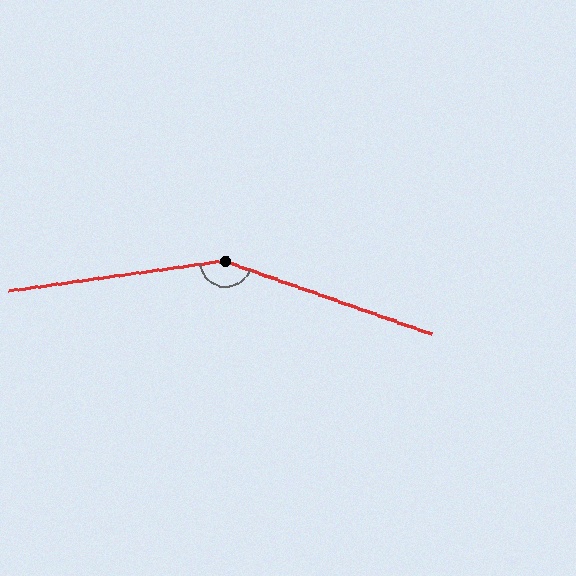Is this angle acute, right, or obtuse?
It is obtuse.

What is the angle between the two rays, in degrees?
Approximately 153 degrees.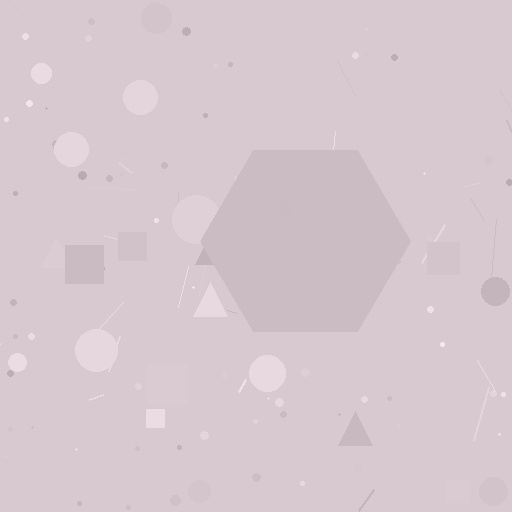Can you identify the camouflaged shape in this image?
The camouflaged shape is a hexagon.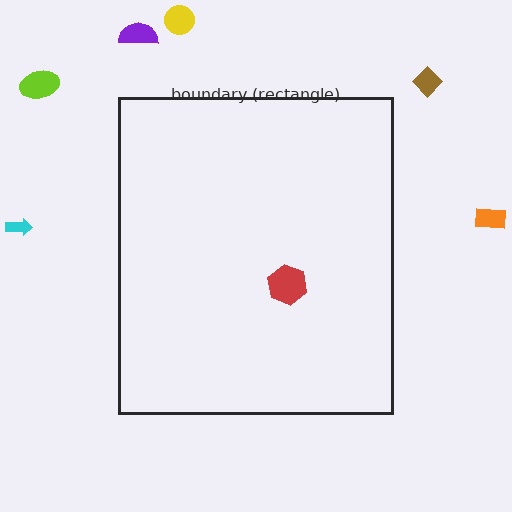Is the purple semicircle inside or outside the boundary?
Outside.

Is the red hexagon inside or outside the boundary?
Inside.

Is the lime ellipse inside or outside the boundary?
Outside.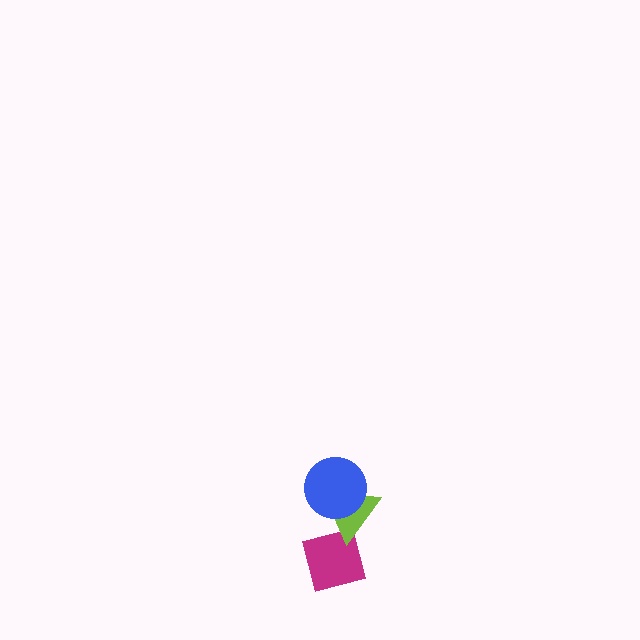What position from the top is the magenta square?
The magenta square is 3rd from the top.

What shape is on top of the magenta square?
The lime triangle is on top of the magenta square.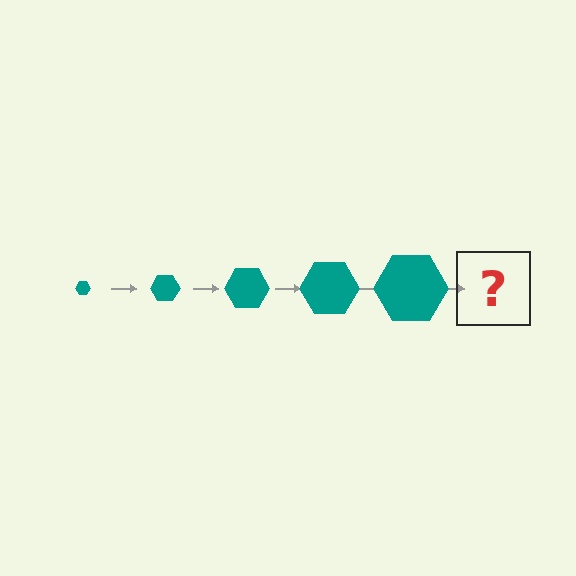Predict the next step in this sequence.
The next step is a teal hexagon, larger than the previous one.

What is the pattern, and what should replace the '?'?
The pattern is that the hexagon gets progressively larger each step. The '?' should be a teal hexagon, larger than the previous one.